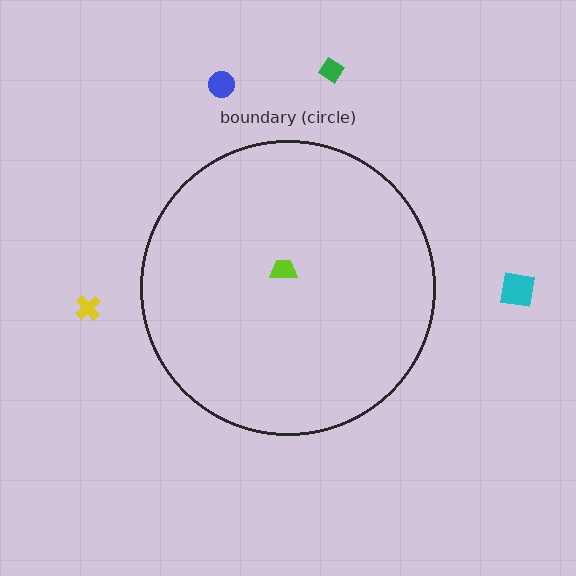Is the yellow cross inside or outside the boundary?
Outside.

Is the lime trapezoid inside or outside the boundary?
Inside.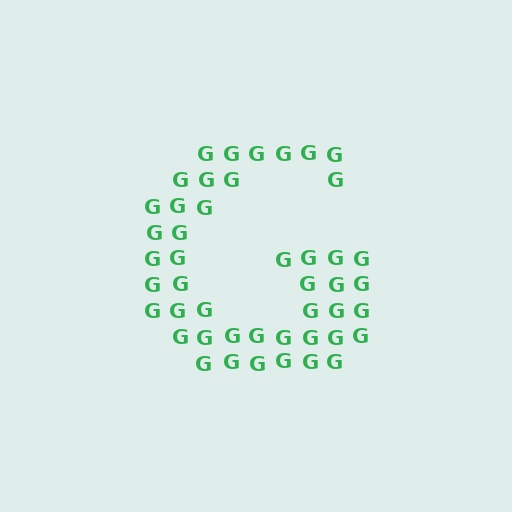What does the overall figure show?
The overall figure shows the letter G.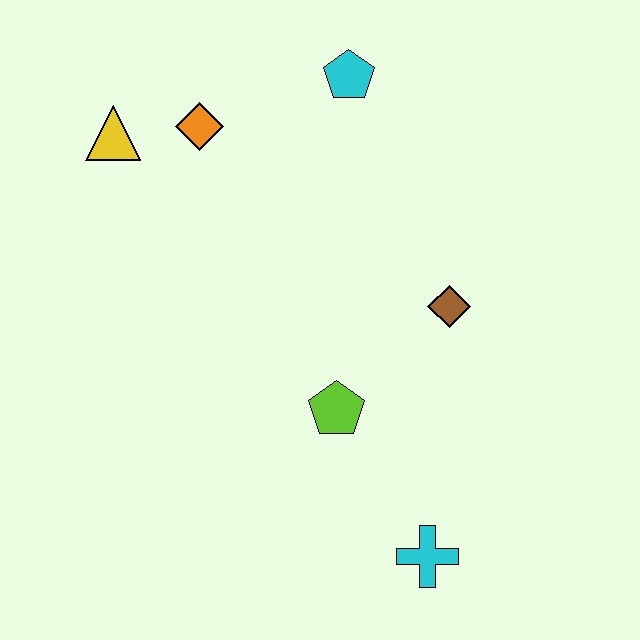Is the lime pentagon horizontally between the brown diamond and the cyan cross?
No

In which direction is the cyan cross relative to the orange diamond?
The cyan cross is below the orange diamond.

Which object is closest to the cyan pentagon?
The orange diamond is closest to the cyan pentagon.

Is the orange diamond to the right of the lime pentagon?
No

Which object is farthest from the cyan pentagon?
The cyan cross is farthest from the cyan pentagon.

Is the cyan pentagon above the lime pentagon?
Yes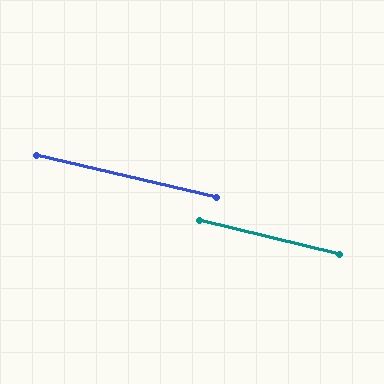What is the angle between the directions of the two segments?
Approximately 0 degrees.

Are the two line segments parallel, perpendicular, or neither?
Parallel — their directions differ by only 0.3°.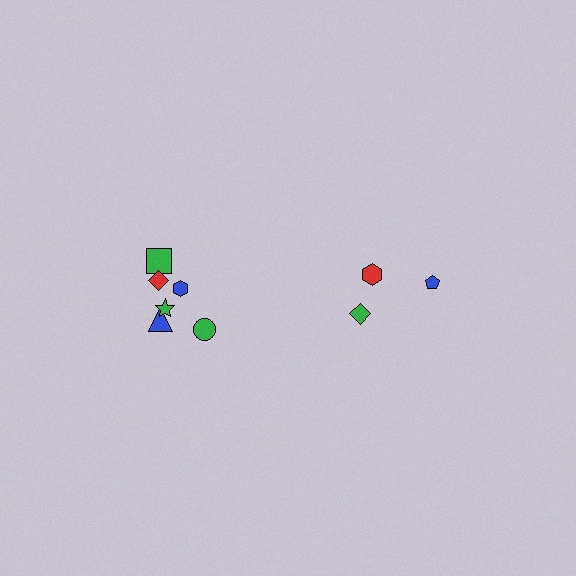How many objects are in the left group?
There are 6 objects.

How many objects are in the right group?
There are 3 objects.